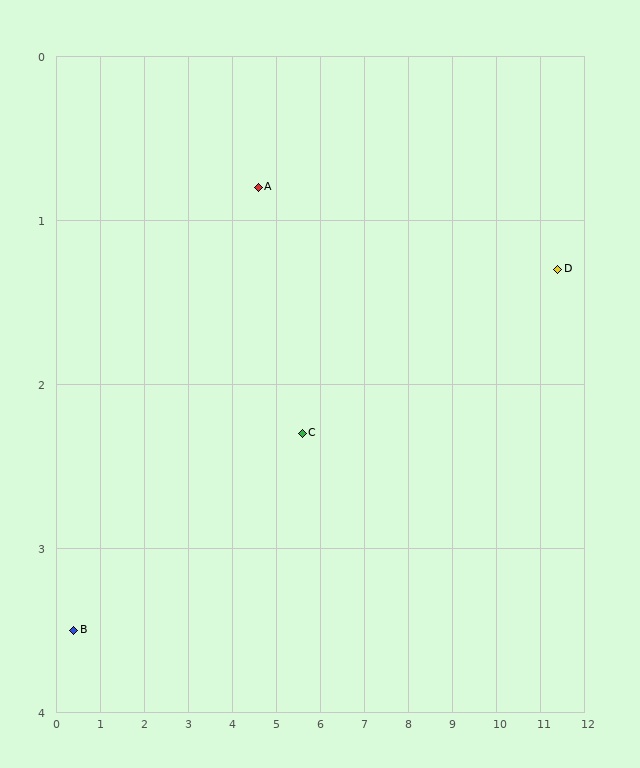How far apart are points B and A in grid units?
Points B and A are about 5.0 grid units apart.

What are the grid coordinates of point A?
Point A is at approximately (4.6, 0.8).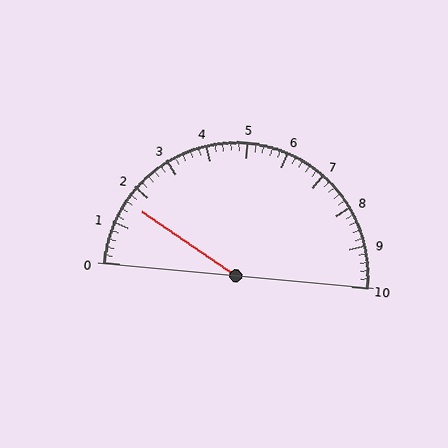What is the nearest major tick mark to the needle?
The nearest major tick mark is 2.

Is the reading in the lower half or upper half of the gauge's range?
The reading is in the lower half of the range (0 to 10).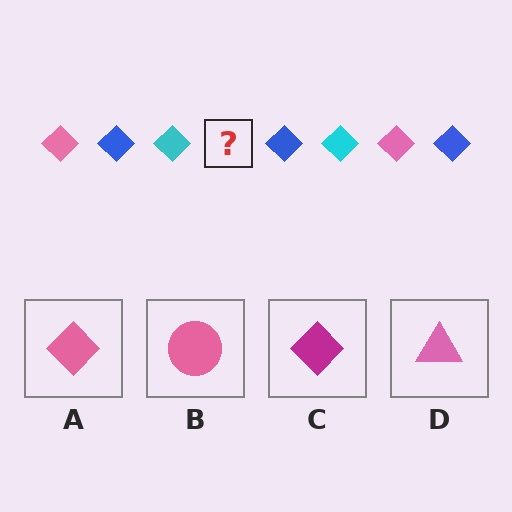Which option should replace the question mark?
Option A.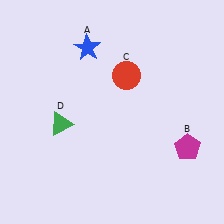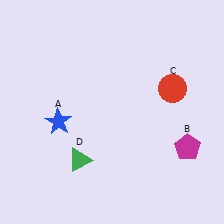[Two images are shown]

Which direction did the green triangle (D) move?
The green triangle (D) moved down.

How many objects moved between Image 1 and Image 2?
3 objects moved between the two images.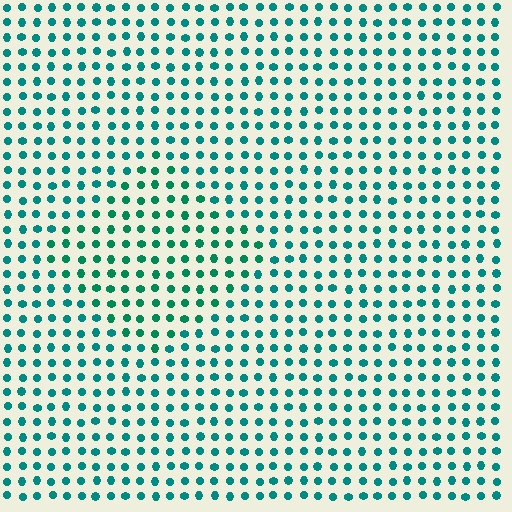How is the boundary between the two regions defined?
The boundary is defined purely by a slight shift in hue (about 20 degrees). Spacing, size, and orientation are identical on both sides.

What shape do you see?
I see a diamond.